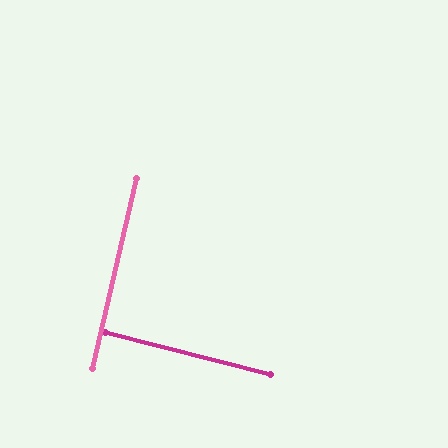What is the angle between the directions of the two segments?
Approximately 88 degrees.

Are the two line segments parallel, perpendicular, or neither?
Perpendicular — they meet at approximately 88°.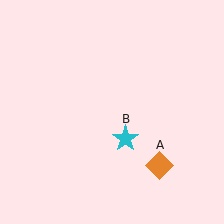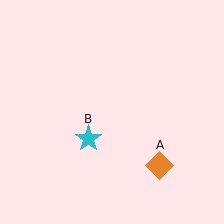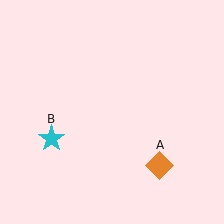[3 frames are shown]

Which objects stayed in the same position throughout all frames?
Orange diamond (object A) remained stationary.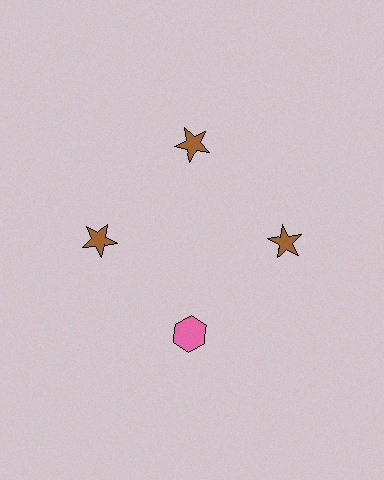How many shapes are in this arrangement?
There are 4 shapes arranged in a ring pattern.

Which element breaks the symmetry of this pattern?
The pink hexagon at roughly the 6 o'clock position breaks the symmetry. All other shapes are brown stars.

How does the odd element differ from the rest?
It differs in both color (pink instead of brown) and shape (hexagon instead of star).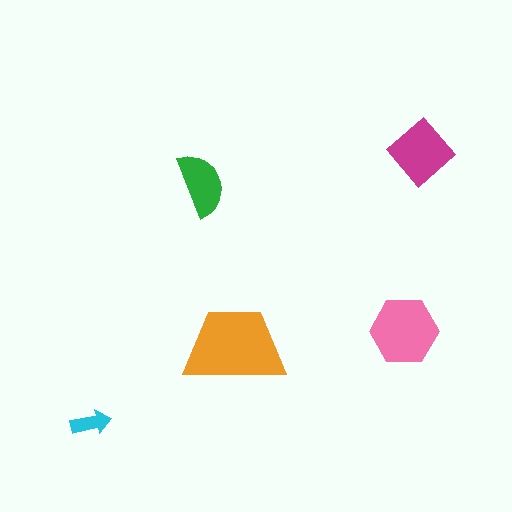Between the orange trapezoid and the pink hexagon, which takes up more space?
The orange trapezoid.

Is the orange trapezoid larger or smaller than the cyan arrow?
Larger.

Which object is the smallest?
The cyan arrow.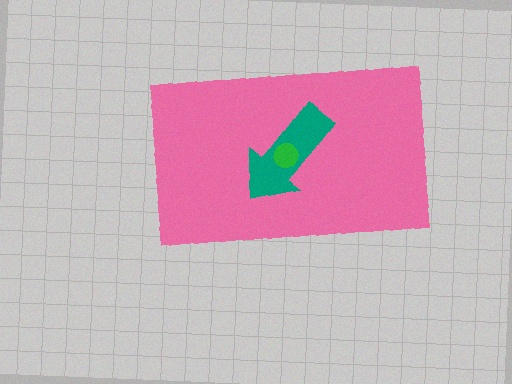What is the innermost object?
The green circle.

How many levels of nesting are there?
3.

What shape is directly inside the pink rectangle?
The teal arrow.